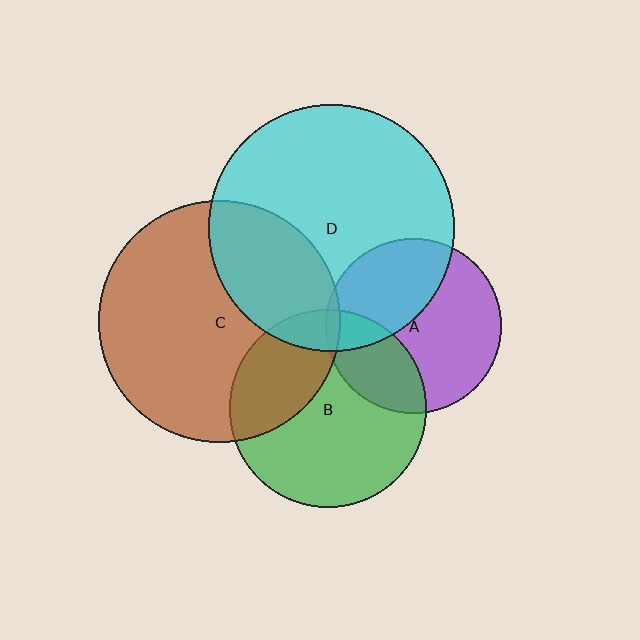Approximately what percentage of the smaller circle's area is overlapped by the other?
Approximately 40%.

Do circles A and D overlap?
Yes.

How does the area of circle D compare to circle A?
Approximately 2.0 times.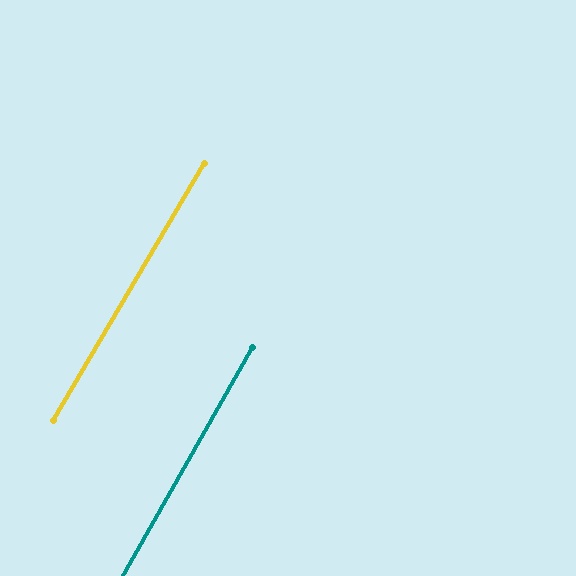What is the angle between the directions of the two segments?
Approximately 1 degree.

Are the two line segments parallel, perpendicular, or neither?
Parallel — their directions differ by only 0.6°.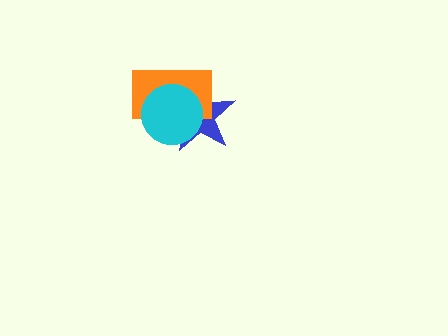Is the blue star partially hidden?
Yes, it is partially covered by another shape.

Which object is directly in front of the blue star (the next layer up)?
The orange rectangle is directly in front of the blue star.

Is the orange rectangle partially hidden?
Yes, it is partially covered by another shape.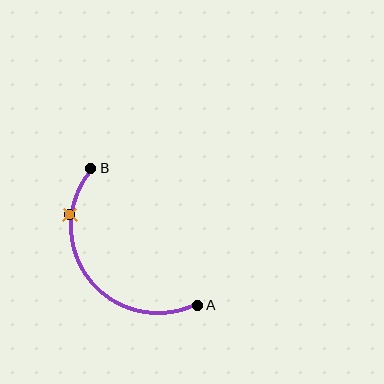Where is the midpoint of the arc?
The arc midpoint is the point on the curve farthest from the straight line joining A and B. It sits below and to the left of that line.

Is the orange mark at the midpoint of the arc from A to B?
No. The orange mark lies on the arc but is closer to endpoint B. The arc midpoint would be at the point on the curve equidistant along the arc from both A and B.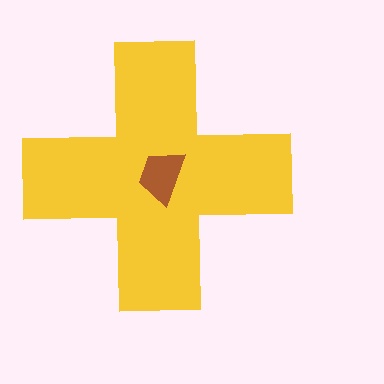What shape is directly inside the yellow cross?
The brown trapezoid.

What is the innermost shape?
The brown trapezoid.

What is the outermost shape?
The yellow cross.